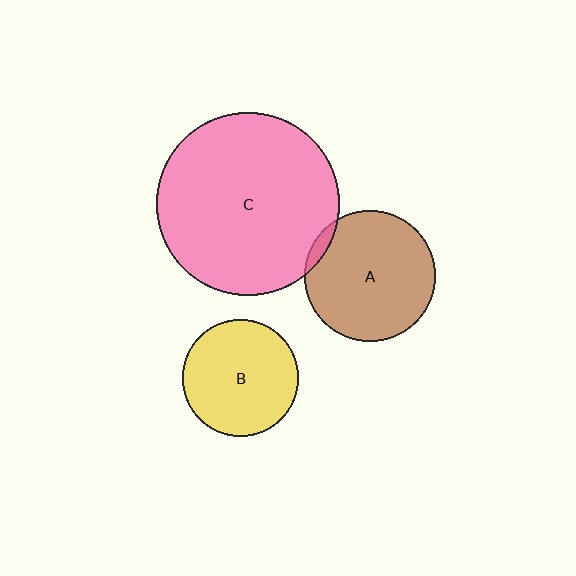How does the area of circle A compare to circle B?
Approximately 1.3 times.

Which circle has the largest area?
Circle C (pink).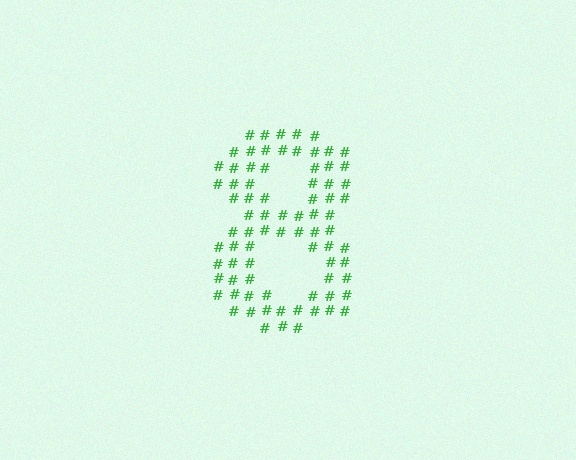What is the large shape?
The large shape is the digit 8.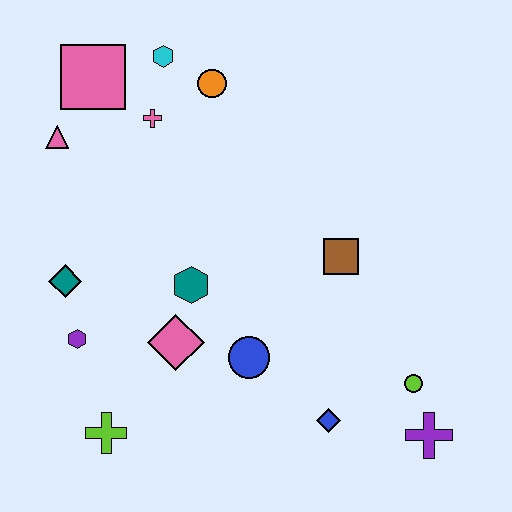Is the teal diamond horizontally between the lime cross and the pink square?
No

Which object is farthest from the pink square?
The purple cross is farthest from the pink square.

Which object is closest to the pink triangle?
The pink square is closest to the pink triangle.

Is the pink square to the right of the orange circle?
No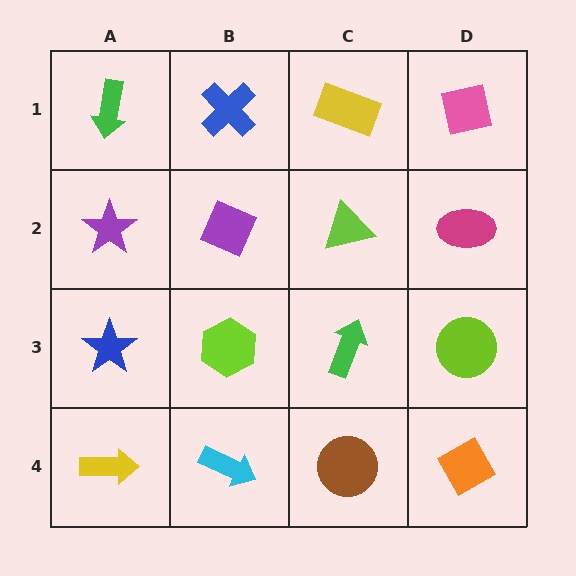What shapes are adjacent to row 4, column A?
A blue star (row 3, column A), a cyan arrow (row 4, column B).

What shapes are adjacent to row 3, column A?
A purple star (row 2, column A), a yellow arrow (row 4, column A), a lime hexagon (row 3, column B).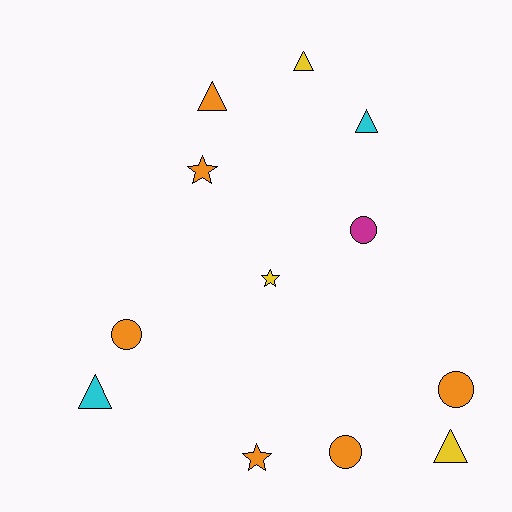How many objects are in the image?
There are 12 objects.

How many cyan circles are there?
There are no cyan circles.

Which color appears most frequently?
Orange, with 6 objects.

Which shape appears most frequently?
Triangle, with 5 objects.